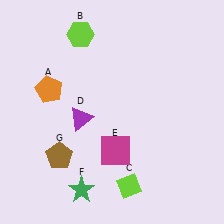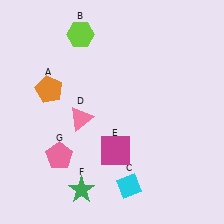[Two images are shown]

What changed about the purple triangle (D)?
In Image 1, D is purple. In Image 2, it changed to pink.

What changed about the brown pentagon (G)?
In Image 1, G is brown. In Image 2, it changed to pink.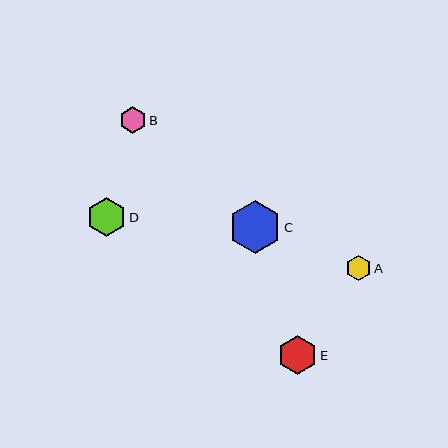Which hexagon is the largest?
Hexagon C is the largest with a size of approximately 52 pixels.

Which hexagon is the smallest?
Hexagon A is the smallest with a size of approximately 25 pixels.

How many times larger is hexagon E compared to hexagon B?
Hexagon E is approximately 1.4 times the size of hexagon B.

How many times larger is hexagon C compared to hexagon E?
Hexagon C is approximately 1.3 times the size of hexagon E.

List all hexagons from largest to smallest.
From largest to smallest: C, D, E, B, A.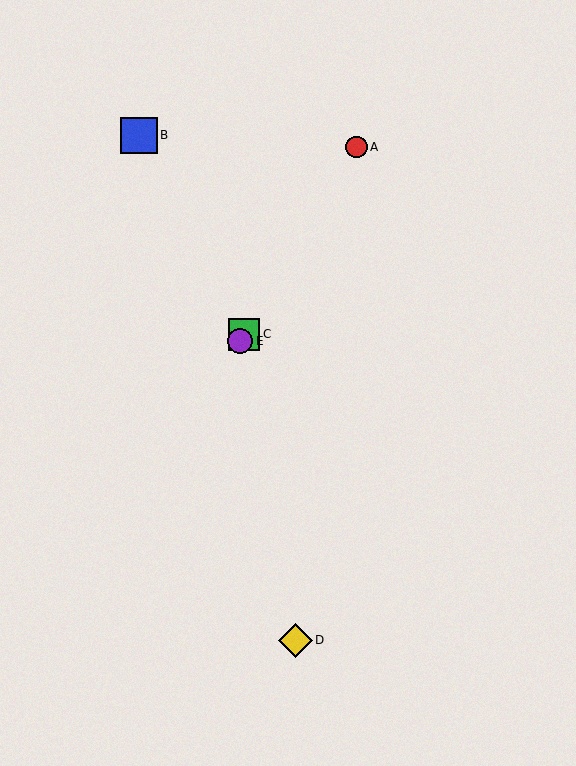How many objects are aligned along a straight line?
3 objects (A, C, E) are aligned along a straight line.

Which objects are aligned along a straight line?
Objects A, C, E are aligned along a straight line.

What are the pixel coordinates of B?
Object B is at (139, 135).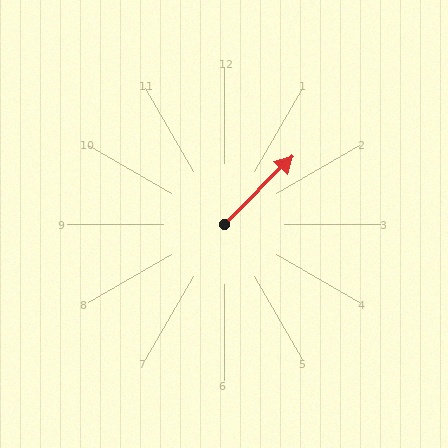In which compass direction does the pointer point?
Northeast.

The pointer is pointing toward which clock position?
Roughly 2 o'clock.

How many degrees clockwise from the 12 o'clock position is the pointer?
Approximately 45 degrees.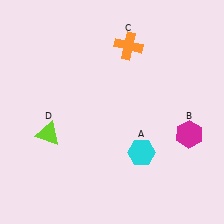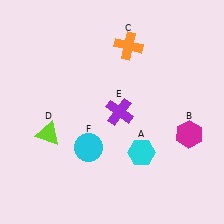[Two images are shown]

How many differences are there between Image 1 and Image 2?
There are 2 differences between the two images.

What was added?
A purple cross (E), a cyan circle (F) were added in Image 2.